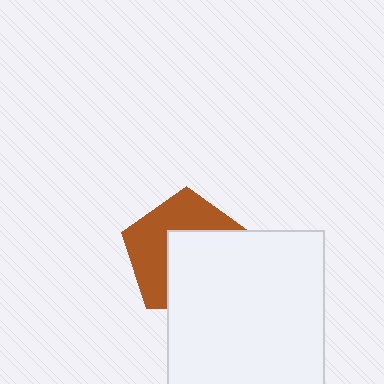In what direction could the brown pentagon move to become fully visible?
The brown pentagon could move toward the upper-left. That would shift it out from behind the white square entirely.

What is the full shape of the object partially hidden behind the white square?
The partially hidden object is a brown pentagon.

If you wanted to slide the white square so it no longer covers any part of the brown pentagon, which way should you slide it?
Slide it toward the lower-right — that is the most direct way to separate the two shapes.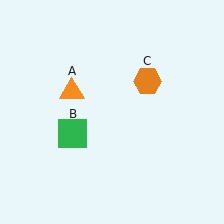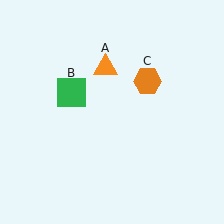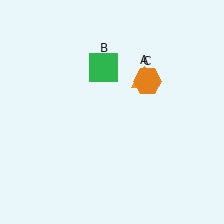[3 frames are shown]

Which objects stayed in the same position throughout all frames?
Orange hexagon (object C) remained stationary.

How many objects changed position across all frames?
2 objects changed position: orange triangle (object A), green square (object B).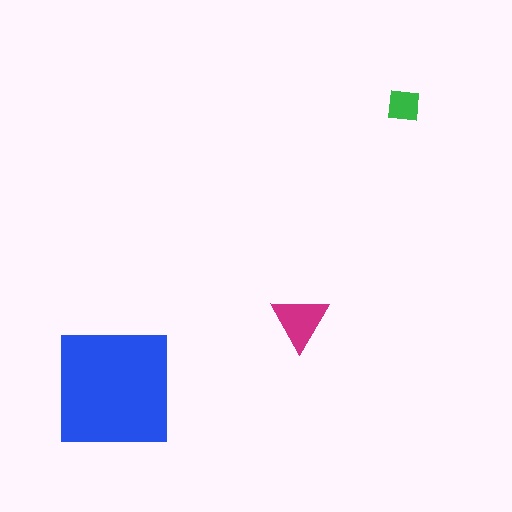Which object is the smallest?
The green square.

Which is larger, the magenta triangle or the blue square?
The blue square.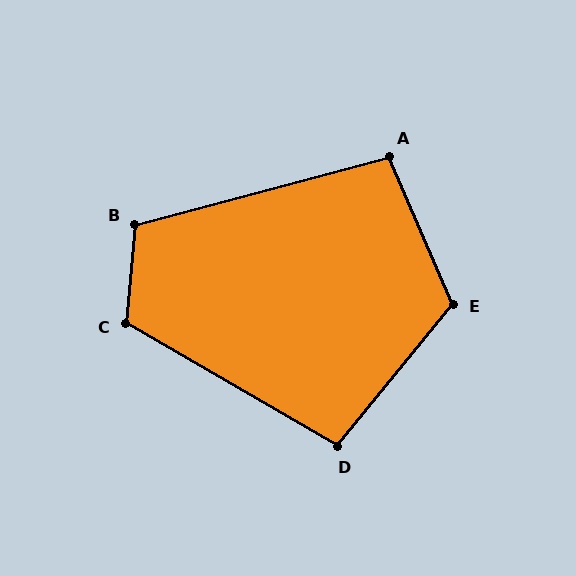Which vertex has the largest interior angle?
E, at approximately 118 degrees.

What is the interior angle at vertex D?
Approximately 99 degrees (obtuse).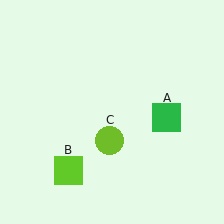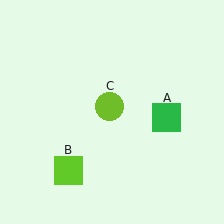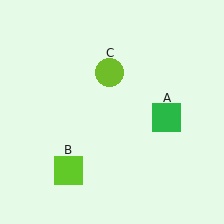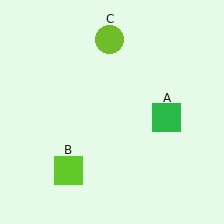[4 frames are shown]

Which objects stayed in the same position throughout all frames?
Green square (object A) and lime square (object B) remained stationary.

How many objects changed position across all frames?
1 object changed position: lime circle (object C).